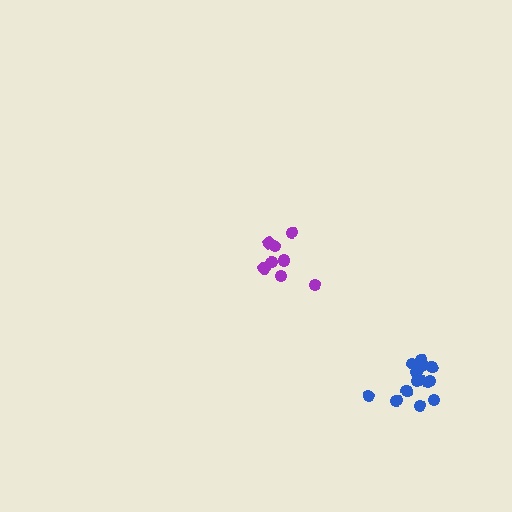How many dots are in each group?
Group 1: 8 dots, Group 2: 14 dots (22 total).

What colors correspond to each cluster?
The clusters are colored: purple, blue.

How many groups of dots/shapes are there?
There are 2 groups.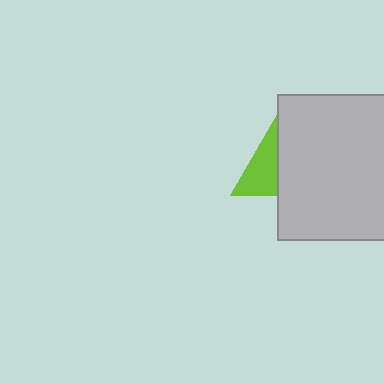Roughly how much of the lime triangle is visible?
About half of it is visible (roughly 48%).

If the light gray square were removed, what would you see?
You would see the complete lime triangle.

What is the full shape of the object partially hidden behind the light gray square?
The partially hidden object is a lime triangle.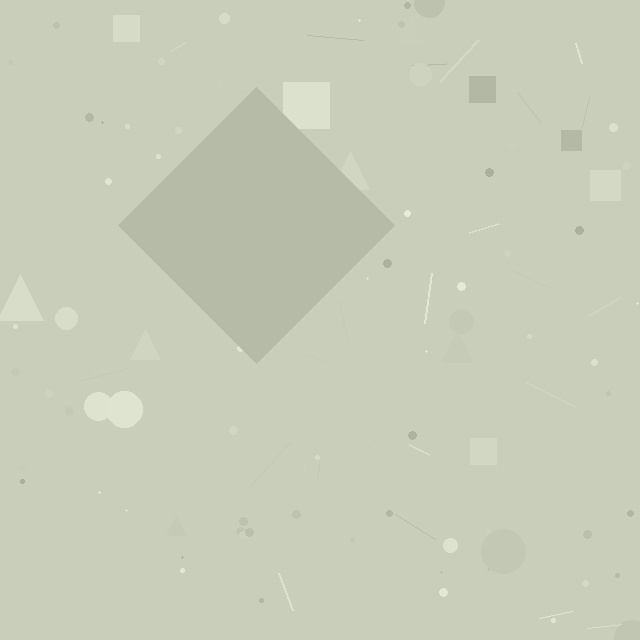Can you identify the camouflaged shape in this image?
The camouflaged shape is a diamond.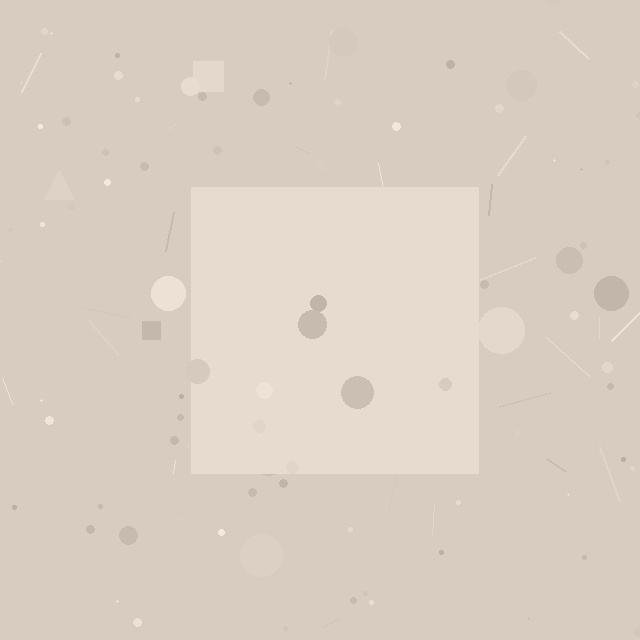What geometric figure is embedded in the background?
A square is embedded in the background.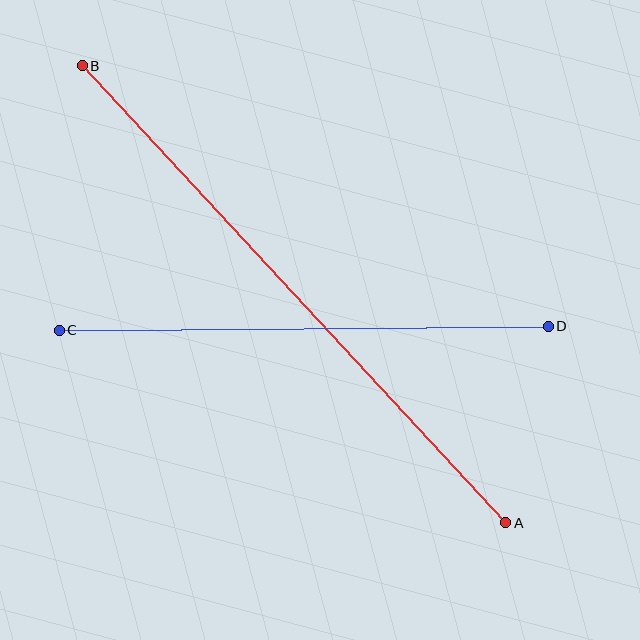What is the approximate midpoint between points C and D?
The midpoint is at approximately (304, 328) pixels.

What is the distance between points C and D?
The distance is approximately 489 pixels.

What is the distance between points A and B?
The distance is approximately 623 pixels.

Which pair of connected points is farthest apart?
Points A and B are farthest apart.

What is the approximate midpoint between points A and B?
The midpoint is at approximately (294, 294) pixels.